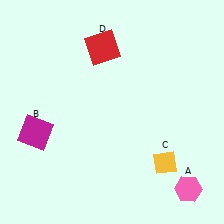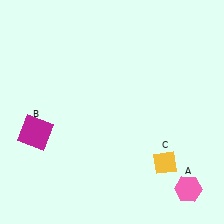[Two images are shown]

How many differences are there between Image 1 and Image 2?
There is 1 difference between the two images.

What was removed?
The red square (D) was removed in Image 2.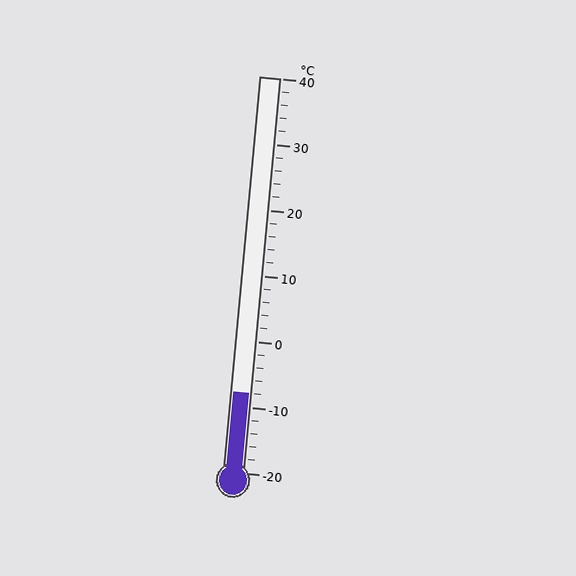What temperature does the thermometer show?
The thermometer shows approximately -8°C.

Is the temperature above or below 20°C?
The temperature is below 20°C.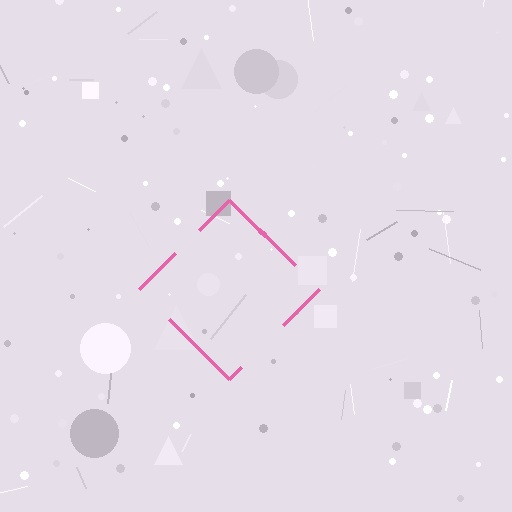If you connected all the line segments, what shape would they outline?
They would outline a diamond.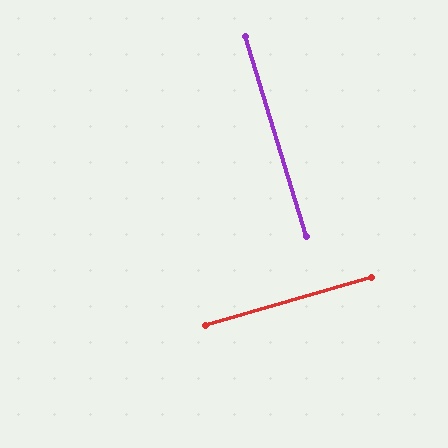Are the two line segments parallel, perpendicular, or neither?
Perpendicular — they meet at approximately 89°.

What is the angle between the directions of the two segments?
Approximately 89 degrees.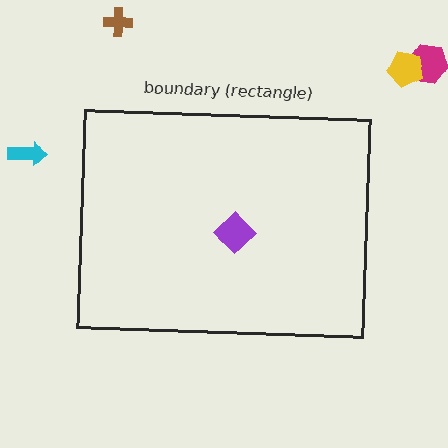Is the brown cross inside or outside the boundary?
Outside.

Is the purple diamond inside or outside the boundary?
Inside.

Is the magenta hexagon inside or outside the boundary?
Outside.